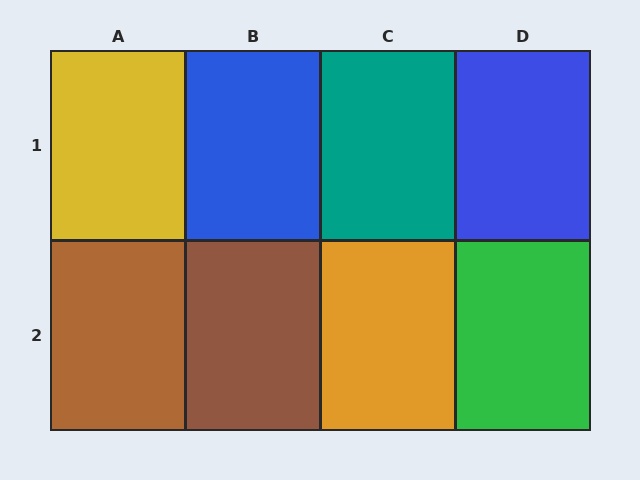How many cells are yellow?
1 cell is yellow.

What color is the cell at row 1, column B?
Blue.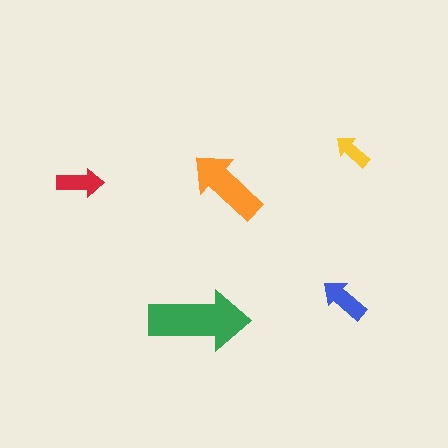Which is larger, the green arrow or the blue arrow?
The green one.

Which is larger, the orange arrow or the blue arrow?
The orange one.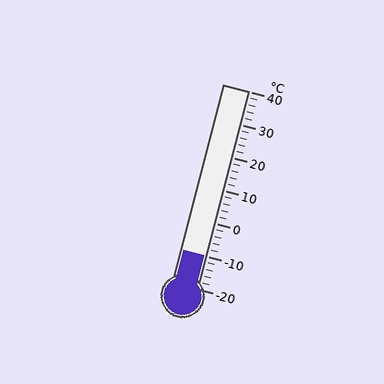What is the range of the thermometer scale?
The thermometer scale ranges from -20°C to 40°C.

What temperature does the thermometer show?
The thermometer shows approximately -10°C.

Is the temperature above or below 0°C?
The temperature is below 0°C.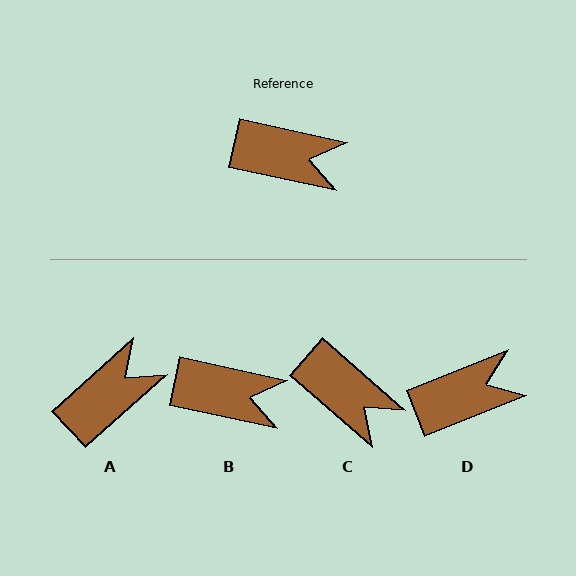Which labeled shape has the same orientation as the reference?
B.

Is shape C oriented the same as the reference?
No, it is off by about 29 degrees.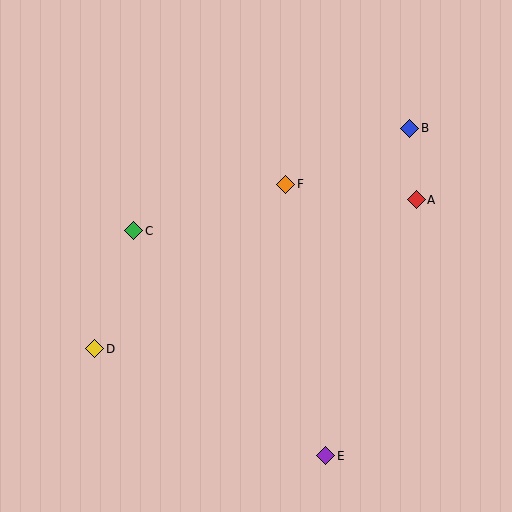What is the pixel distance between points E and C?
The distance between E and C is 296 pixels.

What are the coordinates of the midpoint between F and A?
The midpoint between F and A is at (351, 192).